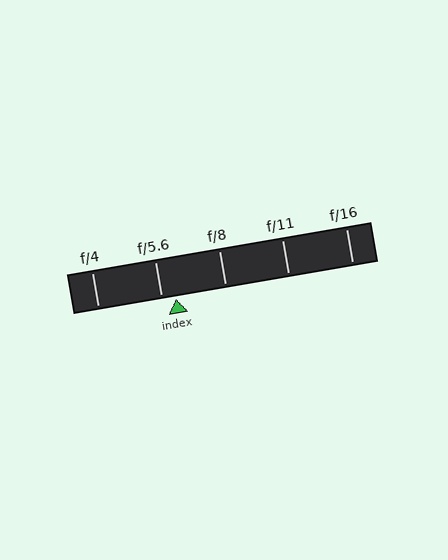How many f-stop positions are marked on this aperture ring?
There are 5 f-stop positions marked.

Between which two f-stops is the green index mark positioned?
The index mark is between f/5.6 and f/8.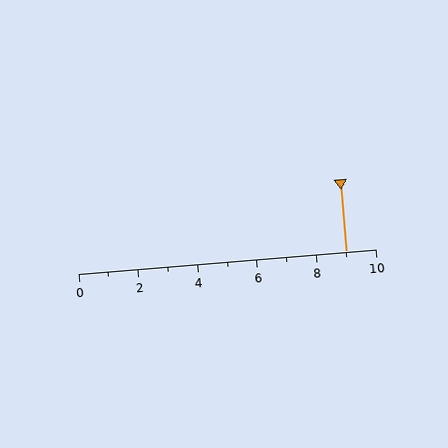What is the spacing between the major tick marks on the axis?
The major ticks are spaced 2 apart.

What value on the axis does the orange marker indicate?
The marker indicates approximately 9.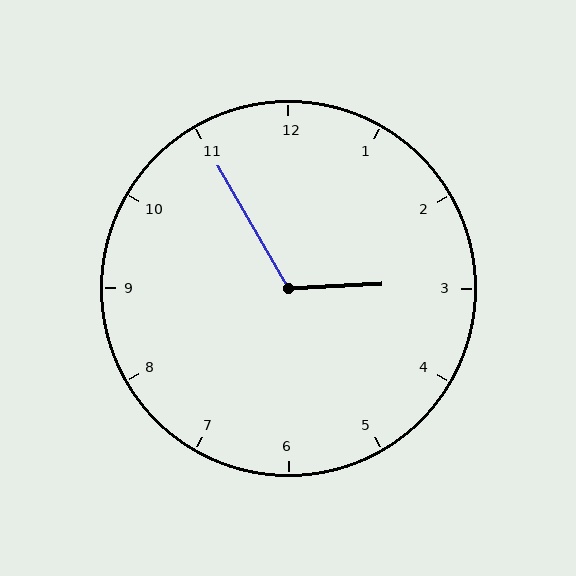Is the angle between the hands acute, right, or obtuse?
It is obtuse.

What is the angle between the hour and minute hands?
Approximately 118 degrees.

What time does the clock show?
2:55.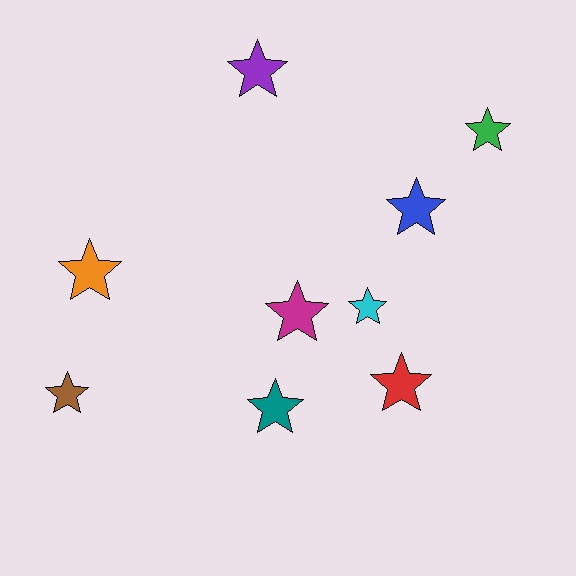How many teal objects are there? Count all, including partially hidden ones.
There is 1 teal object.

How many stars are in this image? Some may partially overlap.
There are 9 stars.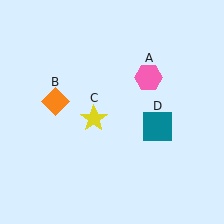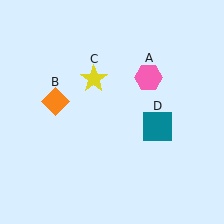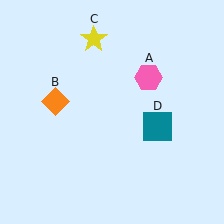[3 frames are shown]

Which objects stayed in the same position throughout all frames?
Pink hexagon (object A) and orange diamond (object B) and teal square (object D) remained stationary.